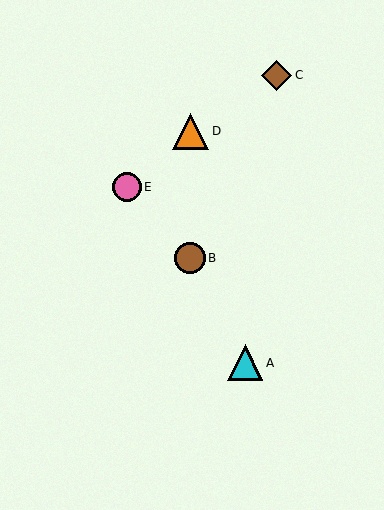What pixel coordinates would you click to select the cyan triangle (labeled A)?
Click at (245, 363) to select the cyan triangle A.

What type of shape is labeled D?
Shape D is an orange triangle.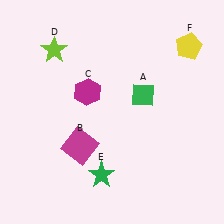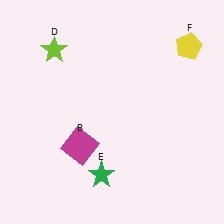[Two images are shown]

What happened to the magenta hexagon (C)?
The magenta hexagon (C) was removed in Image 2. It was in the top-left area of Image 1.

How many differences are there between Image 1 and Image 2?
There are 2 differences between the two images.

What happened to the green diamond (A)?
The green diamond (A) was removed in Image 2. It was in the top-right area of Image 1.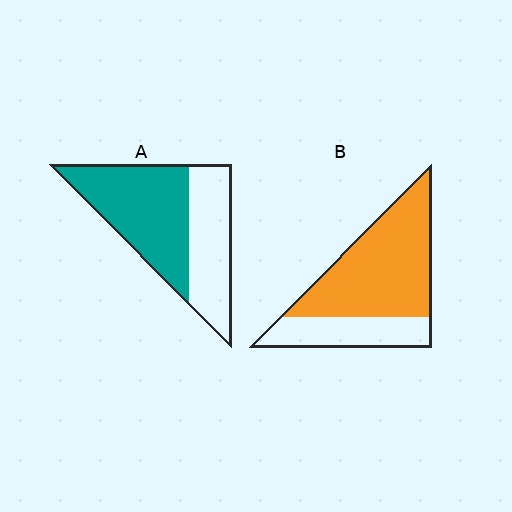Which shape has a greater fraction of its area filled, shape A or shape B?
Shape B.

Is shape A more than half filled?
Yes.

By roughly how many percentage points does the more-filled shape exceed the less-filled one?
By roughly 10 percentage points (B over A).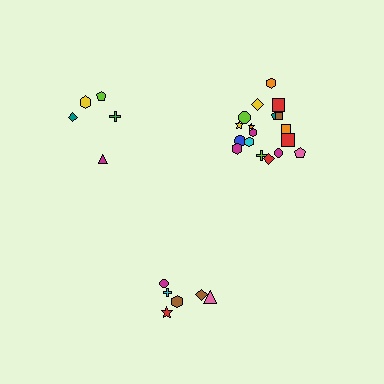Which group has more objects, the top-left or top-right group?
The top-right group.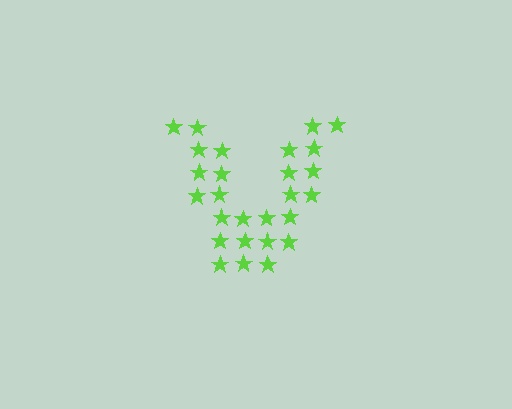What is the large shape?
The large shape is the letter V.